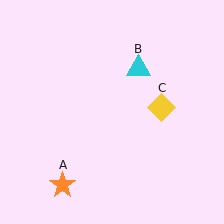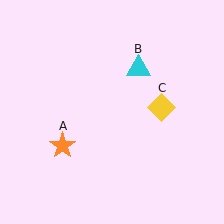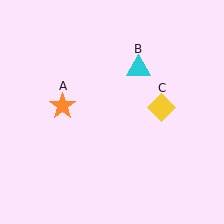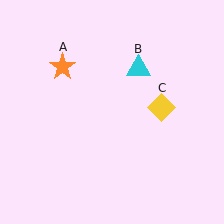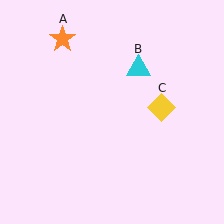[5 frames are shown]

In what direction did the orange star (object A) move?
The orange star (object A) moved up.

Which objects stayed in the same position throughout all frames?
Cyan triangle (object B) and yellow diamond (object C) remained stationary.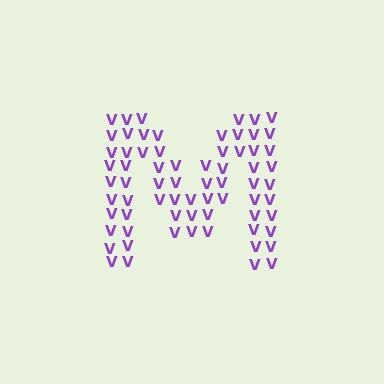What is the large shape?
The large shape is the letter M.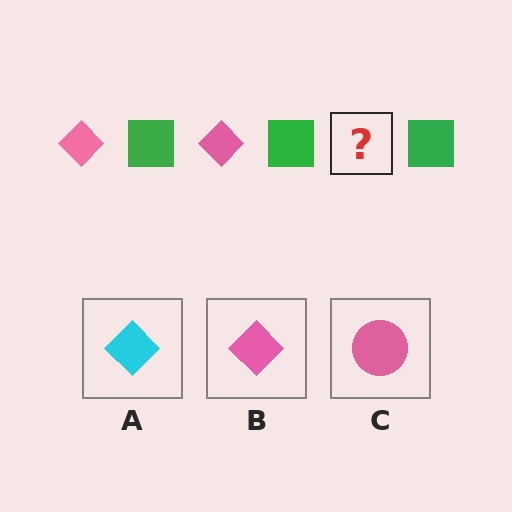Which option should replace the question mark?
Option B.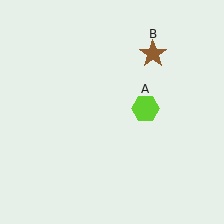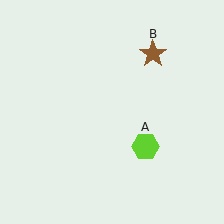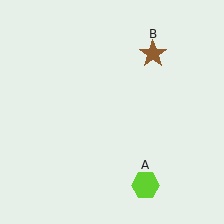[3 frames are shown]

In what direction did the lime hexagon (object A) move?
The lime hexagon (object A) moved down.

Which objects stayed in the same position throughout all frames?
Brown star (object B) remained stationary.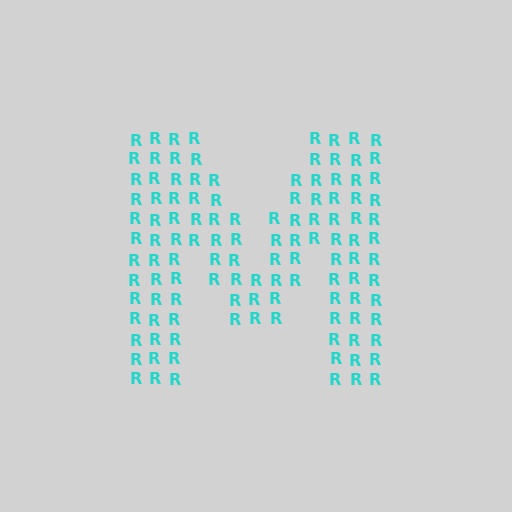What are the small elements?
The small elements are letter R's.